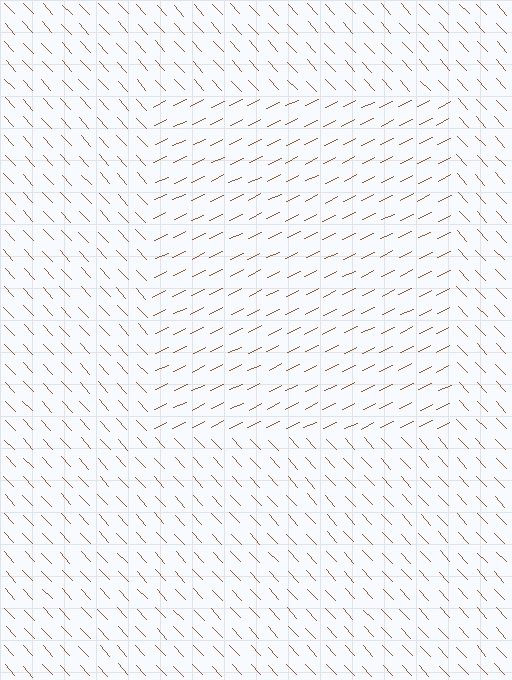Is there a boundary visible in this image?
Yes, there is a texture boundary formed by a change in line orientation.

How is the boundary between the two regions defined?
The boundary is defined purely by a change in line orientation (approximately 73 degrees difference). All lines are the same color and thickness.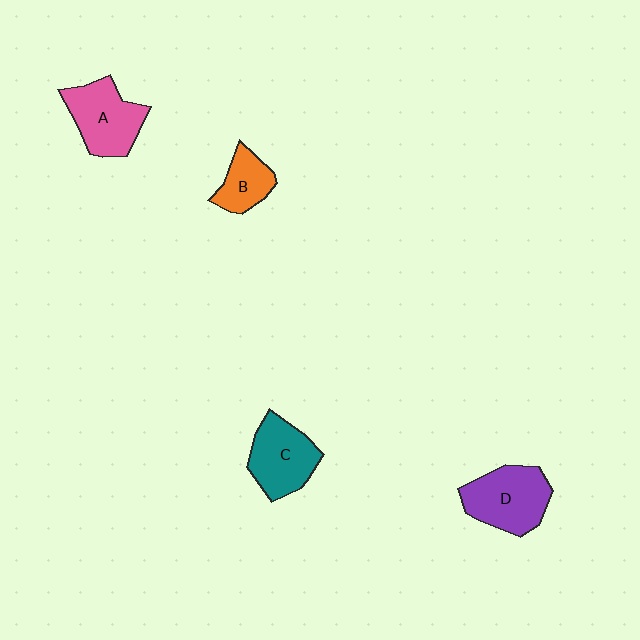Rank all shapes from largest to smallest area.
From largest to smallest: D (purple), A (pink), C (teal), B (orange).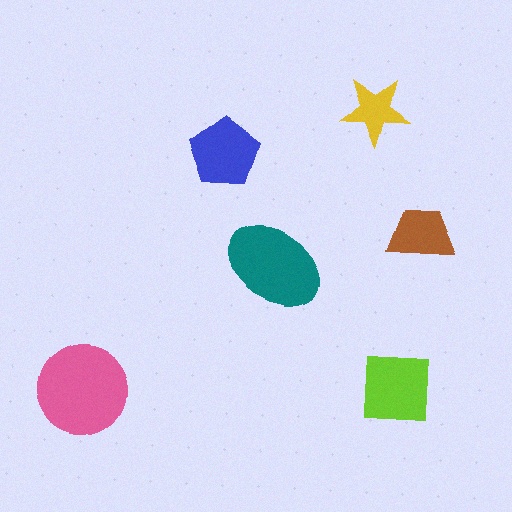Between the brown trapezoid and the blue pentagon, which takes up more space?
The blue pentagon.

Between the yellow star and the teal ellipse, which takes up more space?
The teal ellipse.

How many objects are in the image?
There are 6 objects in the image.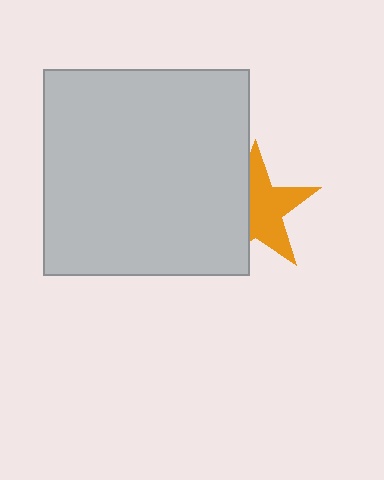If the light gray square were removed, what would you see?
You would see the complete orange star.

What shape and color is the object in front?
The object in front is a light gray square.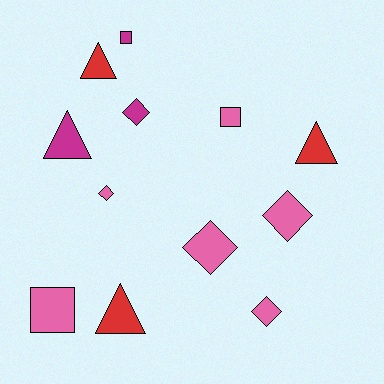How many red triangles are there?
There are 3 red triangles.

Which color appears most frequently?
Pink, with 6 objects.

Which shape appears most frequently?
Diamond, with 5 objects.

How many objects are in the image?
There are 12 objects.